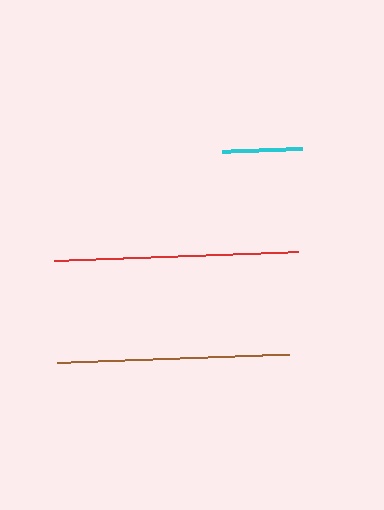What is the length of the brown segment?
The brown segment is approximately 233 pixels long.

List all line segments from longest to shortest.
From longest to shortest: red, brown, cyan.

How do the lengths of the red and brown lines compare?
The red and brown lines are approximately the same length.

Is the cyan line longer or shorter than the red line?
The red line is longer than the cyan line.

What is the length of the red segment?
The red segment is approximately 245 pixels long.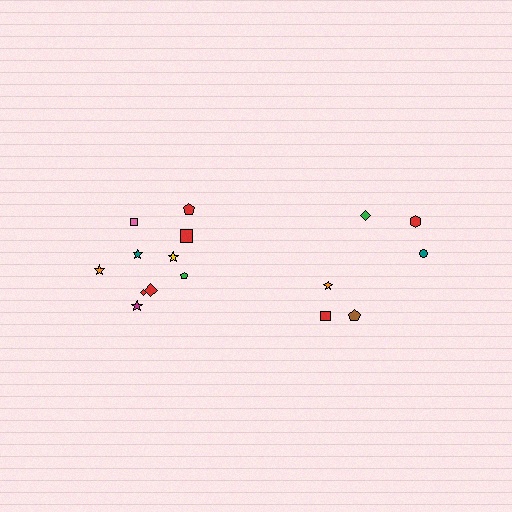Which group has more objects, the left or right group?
The left group.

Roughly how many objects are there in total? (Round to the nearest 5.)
Roughly 15 objects in total.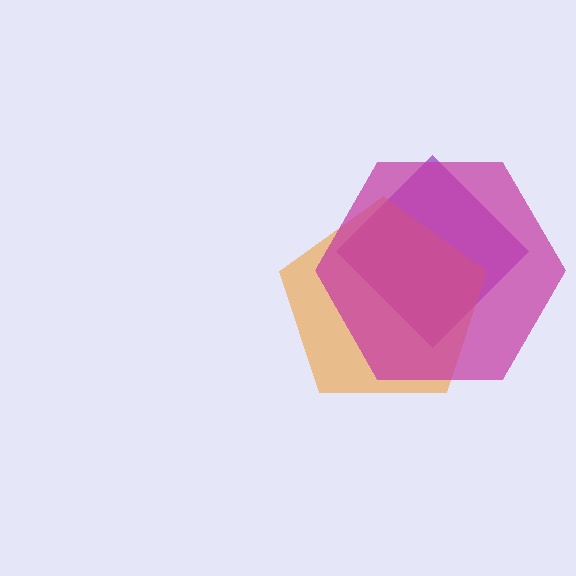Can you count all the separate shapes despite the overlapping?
Yes, there are 3 separate shapes.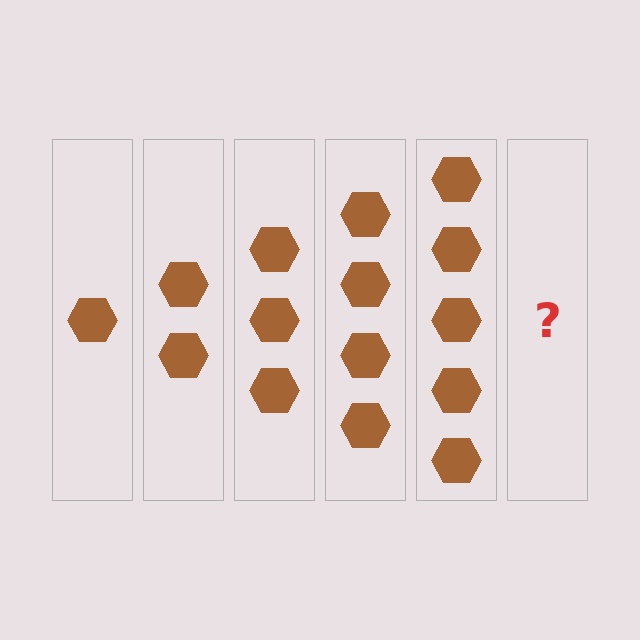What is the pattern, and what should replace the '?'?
The pattern is that each step adds one more hexagon. The '?' should be 6 hexagons.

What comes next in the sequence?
The next element should be 6 hexagons.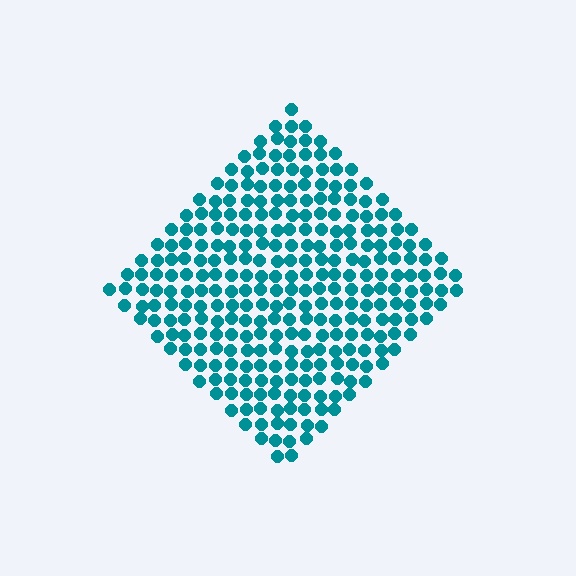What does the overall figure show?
The overall figure shows a diamond.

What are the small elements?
The small elements are circles.